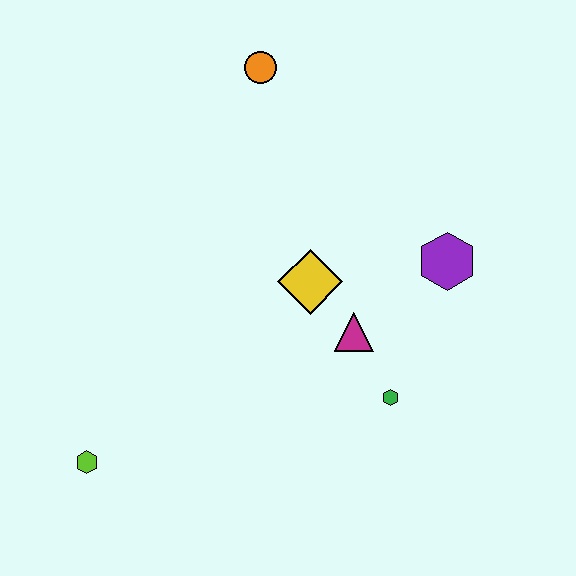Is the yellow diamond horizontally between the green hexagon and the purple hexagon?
No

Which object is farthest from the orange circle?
The lime hexagon is farthest from the orange circle.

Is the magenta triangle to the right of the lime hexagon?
Yes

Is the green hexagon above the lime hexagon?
Yes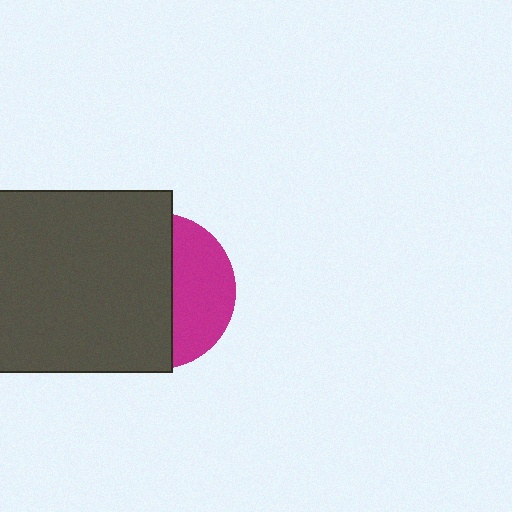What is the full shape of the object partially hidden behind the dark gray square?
The partially hidden object is a magenta circle.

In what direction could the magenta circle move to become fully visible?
The magenta circle could move right. That would shift it out from behind the dark gray square entirely.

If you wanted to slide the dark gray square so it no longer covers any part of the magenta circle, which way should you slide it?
Slide it left — that is the most direct way to separate the two shapes.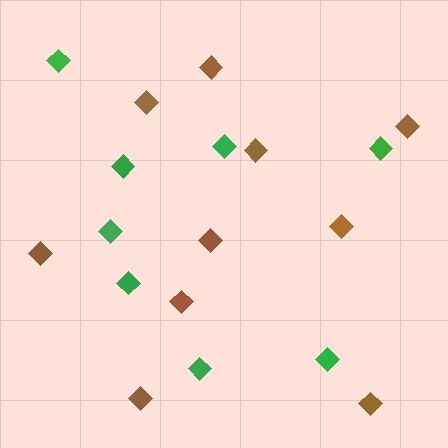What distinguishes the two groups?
There are 2 groups: one group of brown diamonds (10) and one group of green diamonds (8).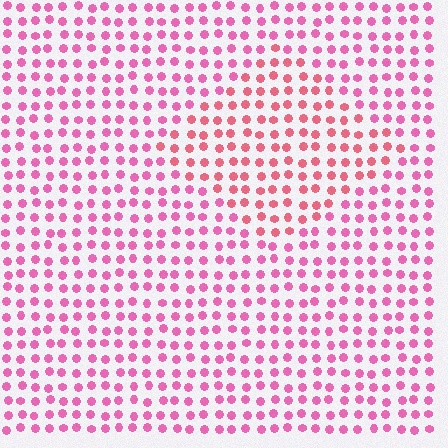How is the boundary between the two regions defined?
The boundary is defined purely by a slight shift in hue (about 24 degrees). Spacing, size, and orientation are identical on both sides.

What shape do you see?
I see a diamond.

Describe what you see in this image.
The image is filled with small pink elements in a uniform arrangement. A diamond-shaped region is visible where the elements are tinted to a slightly different hue, forming a subtle color boundary.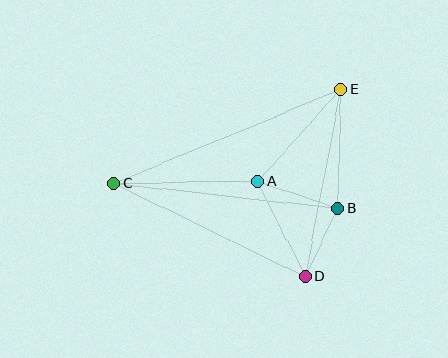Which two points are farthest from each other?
Points C and E are farthest from each other.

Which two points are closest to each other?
Points B and D are closest to each other.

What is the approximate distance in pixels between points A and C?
The distance between A and C is approximately 144 pixels.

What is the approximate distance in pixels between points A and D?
The distance between A and D is approximately 107 pixels.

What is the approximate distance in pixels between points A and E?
The distance between A and E is approximately 124 pixels.